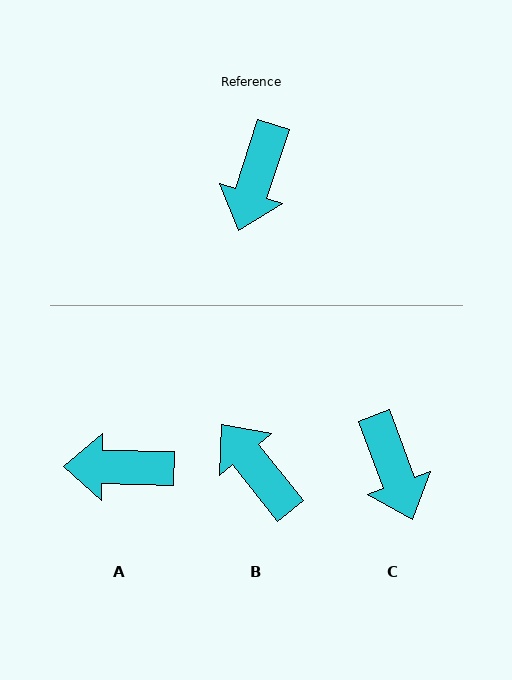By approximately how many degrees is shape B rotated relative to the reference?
Approximately 124 degrees clockwise.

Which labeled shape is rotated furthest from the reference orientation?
B, about 124 degrees away.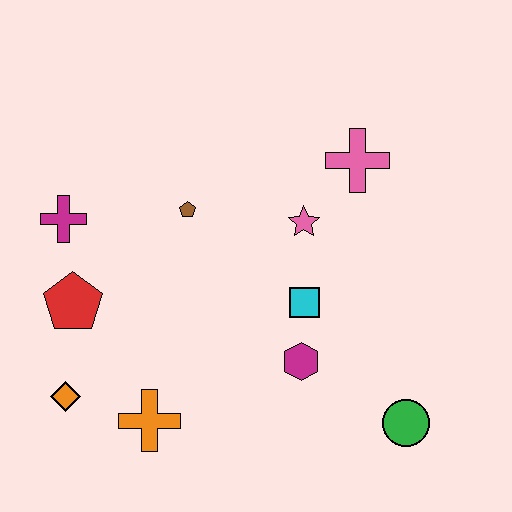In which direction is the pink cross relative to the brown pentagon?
The pink cross is to the right of the brown pentagon.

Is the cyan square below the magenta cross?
Yes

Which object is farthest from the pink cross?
The orange diamond is farthest from the pink cross.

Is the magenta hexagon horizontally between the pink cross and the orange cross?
Yes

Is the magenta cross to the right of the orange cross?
No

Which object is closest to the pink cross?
The pink star is closest to the pink cross.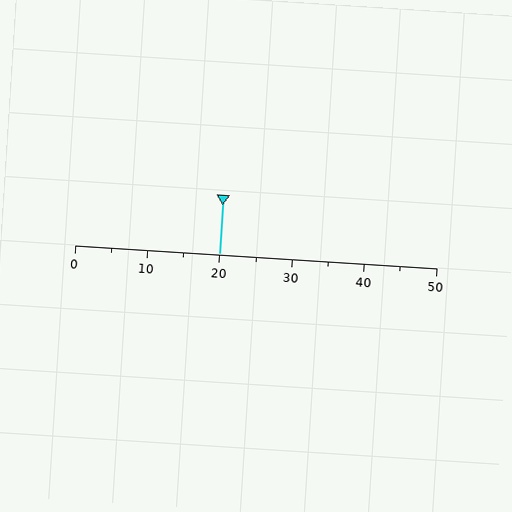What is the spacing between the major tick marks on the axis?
The major ticks are spaced 10 apart.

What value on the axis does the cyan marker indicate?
The marker indicates approximately 20.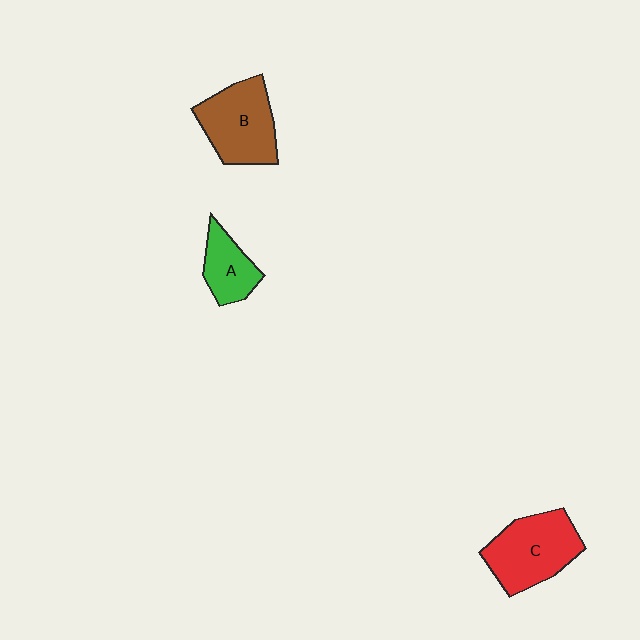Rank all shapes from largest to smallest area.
From largest to smallest: C (red), B (brown), A (green).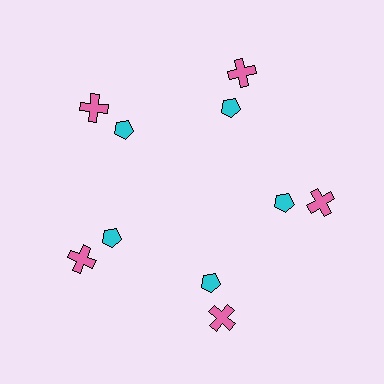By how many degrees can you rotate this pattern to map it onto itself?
The pattern maps onto itself every 72 degrees of rotation.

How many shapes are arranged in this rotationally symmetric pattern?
There are 10 shapes, arranged in 5 groups of 2.